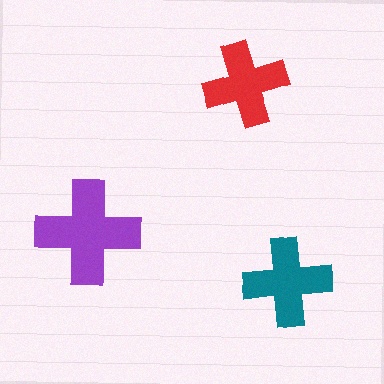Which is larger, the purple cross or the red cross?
The purple one.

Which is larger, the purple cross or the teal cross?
The purple one.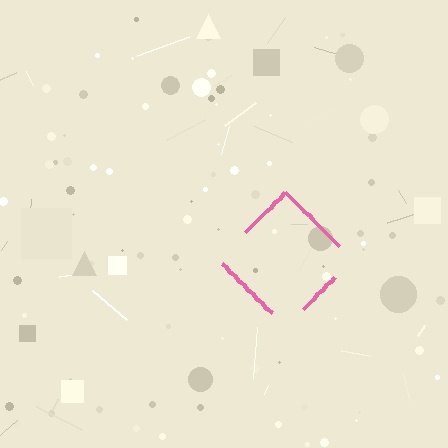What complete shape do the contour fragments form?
The contour fragments form a diamond.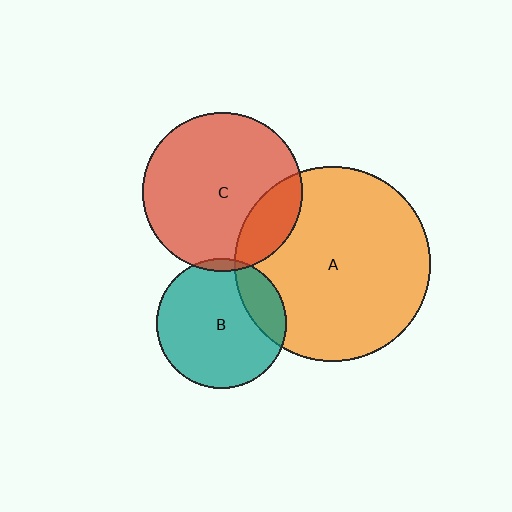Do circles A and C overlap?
Yes.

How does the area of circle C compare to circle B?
Approximately 1.5 times.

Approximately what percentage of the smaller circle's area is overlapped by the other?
Approximately 20%.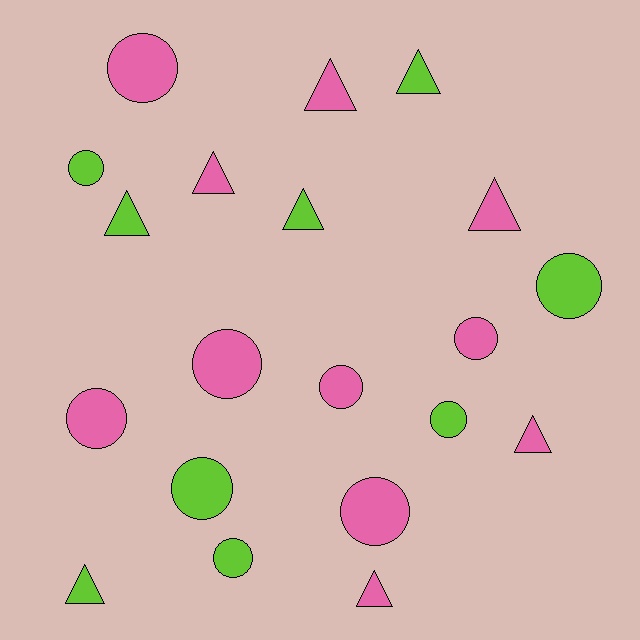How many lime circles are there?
There are 5 lime circles.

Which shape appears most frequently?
Circle, with 11 objects.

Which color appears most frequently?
Pink, with 11 objects.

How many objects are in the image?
There are 20 objects.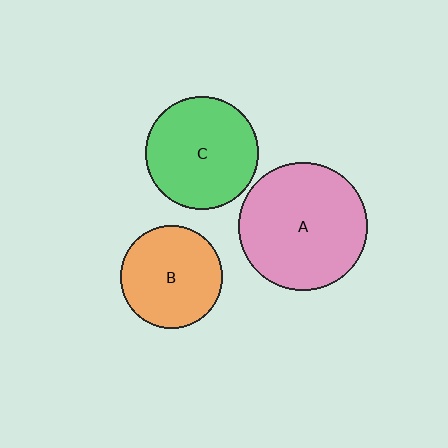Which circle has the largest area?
Circle A (pink).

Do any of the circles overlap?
No, none of the circles overlap.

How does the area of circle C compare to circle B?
Approximately 1.2 times.